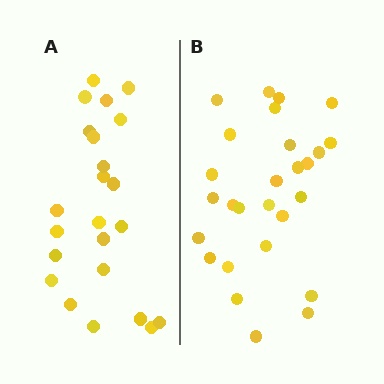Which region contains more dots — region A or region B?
Region B (the right region) has more dots.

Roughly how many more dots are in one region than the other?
Region B has about 4 more dots than region A.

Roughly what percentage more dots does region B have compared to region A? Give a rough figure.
About 15% more.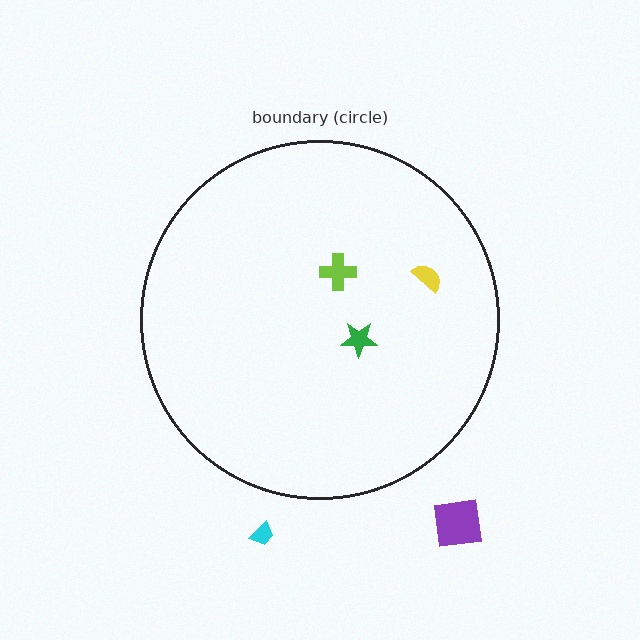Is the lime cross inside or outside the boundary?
Inside.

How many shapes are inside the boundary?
3 inside, 2 outside.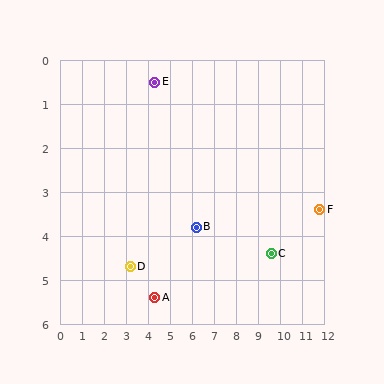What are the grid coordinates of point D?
Point D is at approximately (3.2, 4.7).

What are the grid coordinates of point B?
Point B is at approximately (6.2, 3.8).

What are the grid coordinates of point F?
Point F is at approximately (11.8, 3.4).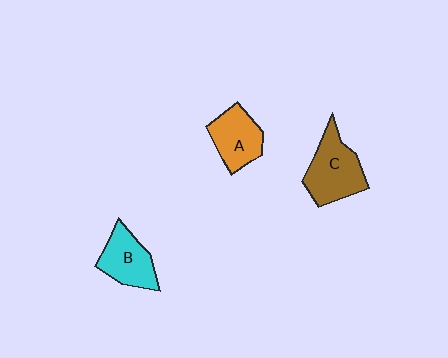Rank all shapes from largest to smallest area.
From largest to smallest: C (brown), B (cyan), A (orange).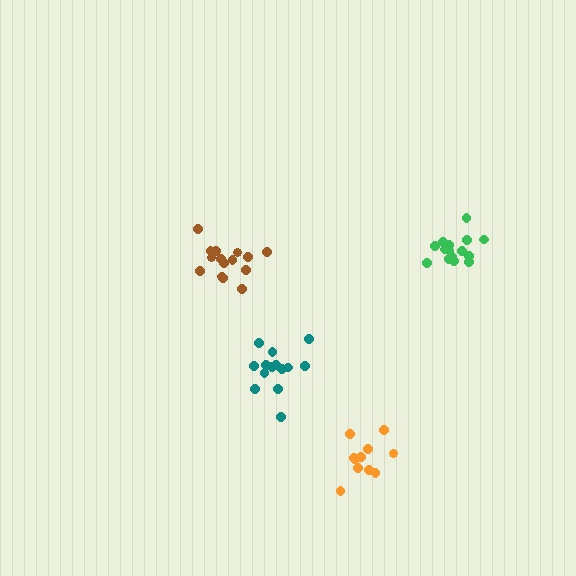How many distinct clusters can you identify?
There are 4 distinct clusters.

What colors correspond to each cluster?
The clusters are colored: teal, brown, green, orange.